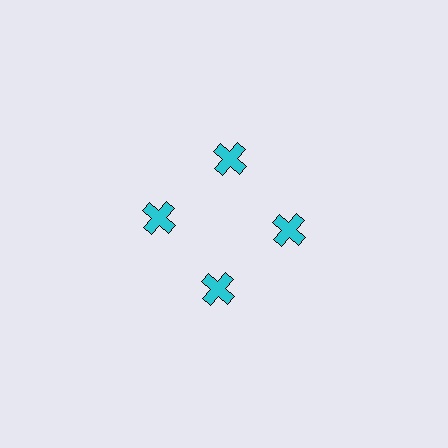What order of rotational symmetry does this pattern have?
This pattern has 4-fold rotational symmetry.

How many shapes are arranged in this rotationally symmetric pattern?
There are 4 shapes, arranged in 4 groups of 1.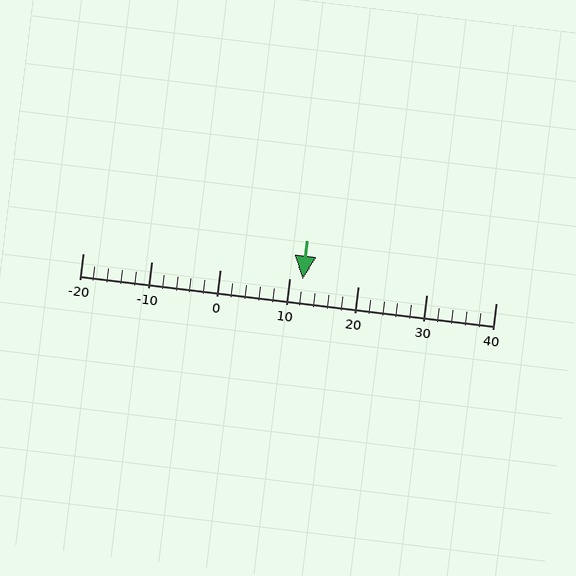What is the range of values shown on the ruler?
The ruler shows values from -20 to 40.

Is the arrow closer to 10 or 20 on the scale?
The arrow is closer to 10.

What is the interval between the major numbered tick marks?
The major tick marks are spaced 10 units apart.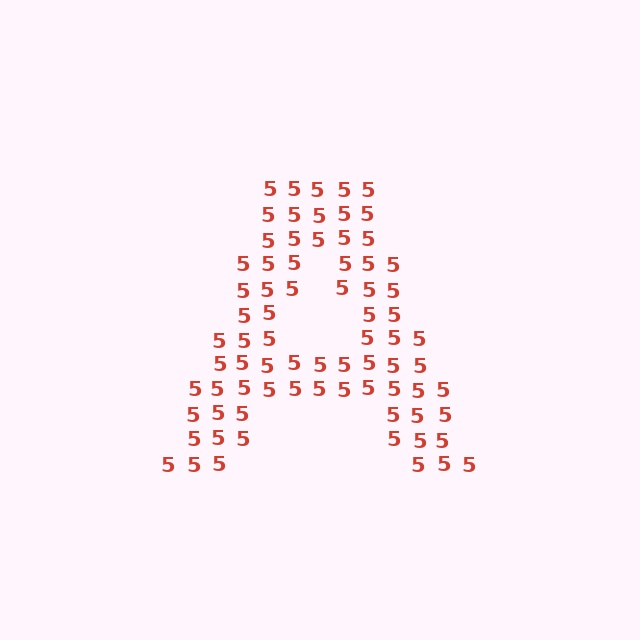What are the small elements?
The small elements are digit 5's.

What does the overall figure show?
The overall figure shows the letter A.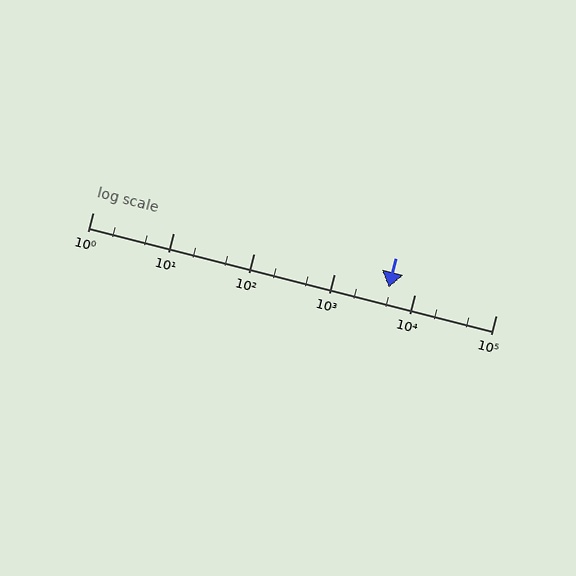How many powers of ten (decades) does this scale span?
The scale spans 5 decades, from 1 to 100000.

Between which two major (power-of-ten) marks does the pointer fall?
The pointer is between 1000 and 10000.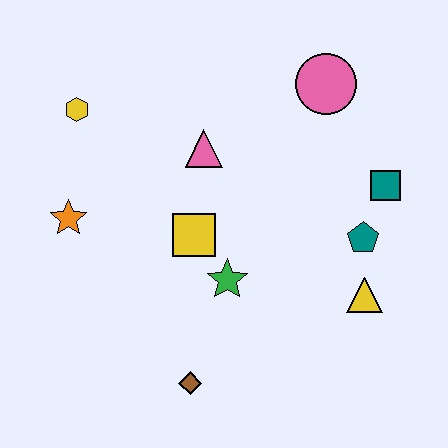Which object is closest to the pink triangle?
The yellow square is closest to the pink triangle.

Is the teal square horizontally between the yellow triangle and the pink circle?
No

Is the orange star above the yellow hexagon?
No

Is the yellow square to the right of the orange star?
Yes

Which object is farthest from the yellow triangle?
The yellow hexagon is farthest from the yellow triangle.